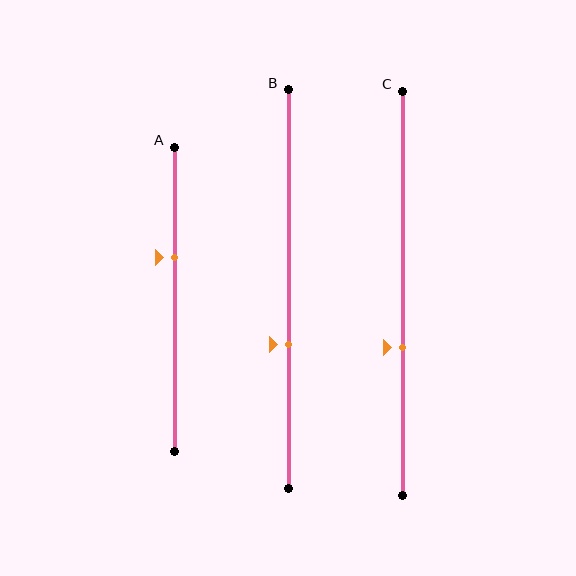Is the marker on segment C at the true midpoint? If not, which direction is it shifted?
No, the marker on segment C is shifted downward by about 14% of the segment length.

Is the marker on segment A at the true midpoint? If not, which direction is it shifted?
No, the marker on segment A is shifted upward by about 14% of the segment length.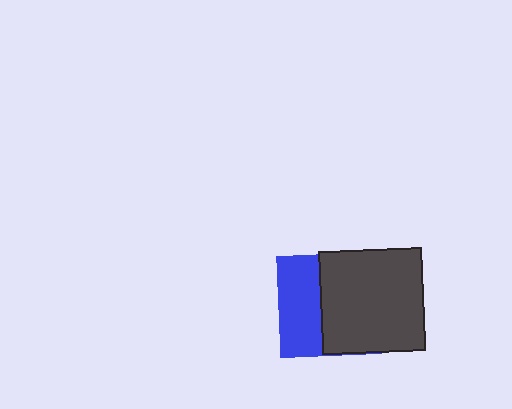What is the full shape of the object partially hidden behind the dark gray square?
The partially hidden object is a blue square.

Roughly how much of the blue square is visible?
A small part of it is visible (roughly 42%).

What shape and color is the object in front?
The object in front is a dark gray square.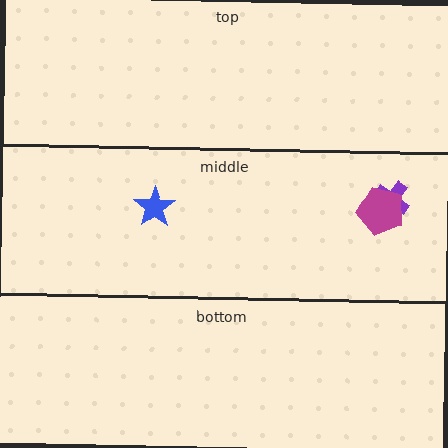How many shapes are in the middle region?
3.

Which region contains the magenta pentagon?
The middle region.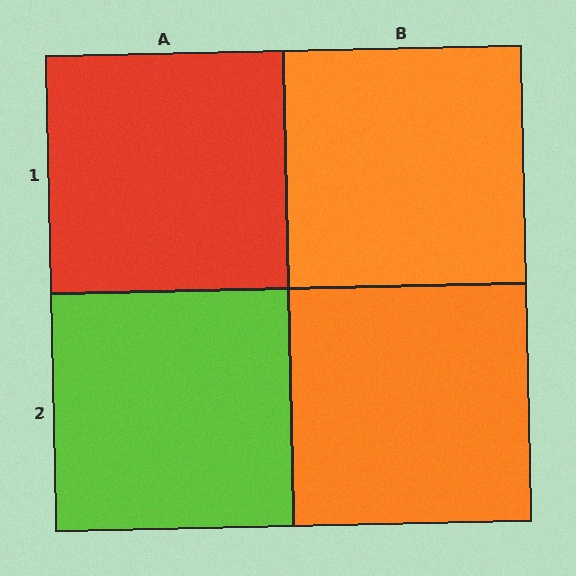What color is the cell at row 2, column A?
Lime.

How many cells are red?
1 cell is red.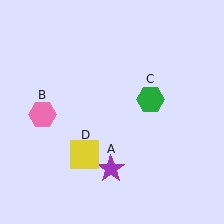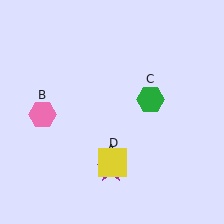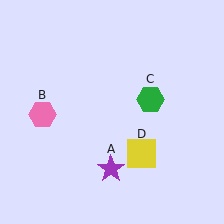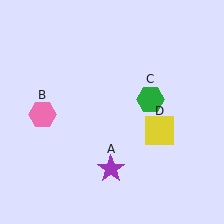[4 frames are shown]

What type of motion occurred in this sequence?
The yellow square (object D) rotated counterclockwise around the center of the scene.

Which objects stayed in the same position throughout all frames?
Purple star (object A) and pink hexagon (object B) and green hexagon (object C) remained stationary.